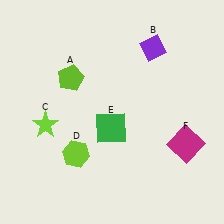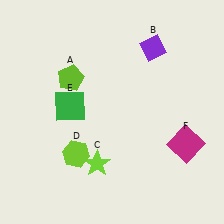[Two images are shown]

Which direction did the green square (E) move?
The green square (E) moved left.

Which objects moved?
The objects that moved are: the lime star (C), the green square (E).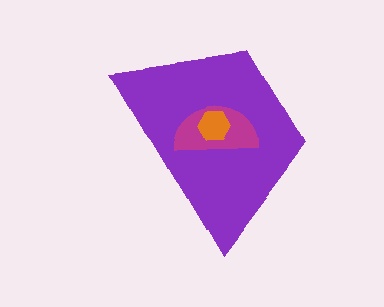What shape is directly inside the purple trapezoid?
The magenta semicircle.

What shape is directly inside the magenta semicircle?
The orange hexagon.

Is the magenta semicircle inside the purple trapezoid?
Yes.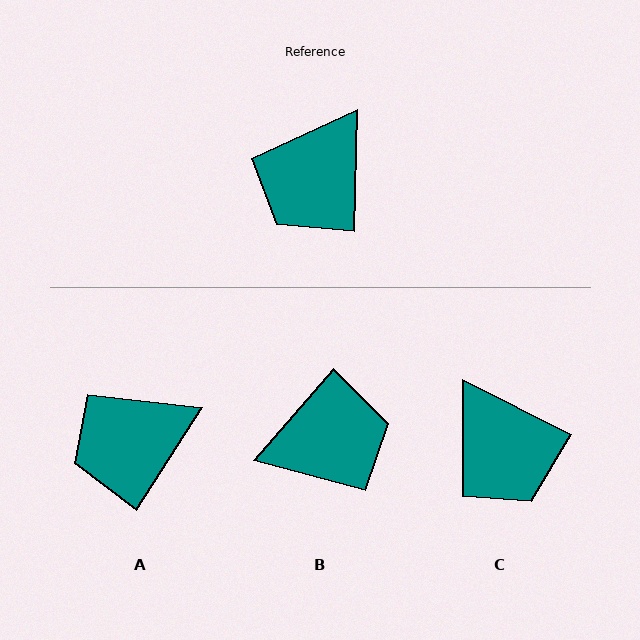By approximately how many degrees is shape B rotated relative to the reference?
Approximately 140 degrees counter-clockwise.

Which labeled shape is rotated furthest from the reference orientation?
B, about 140 degrees away.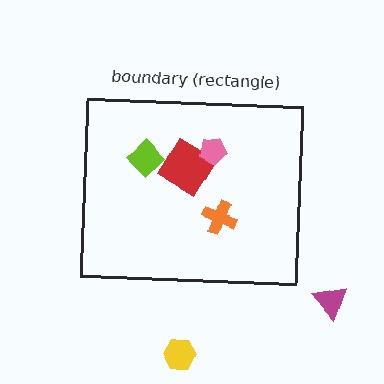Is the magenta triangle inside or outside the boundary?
Outside.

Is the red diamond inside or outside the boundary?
Inside.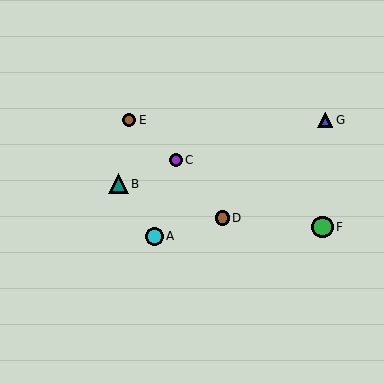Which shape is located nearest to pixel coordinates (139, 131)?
The brown circle (labeled E) at (129, 120) is nearest to that location.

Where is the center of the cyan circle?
The center of the cyan circle is at (155, 236).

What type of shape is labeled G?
Shape G is a blue triangle.